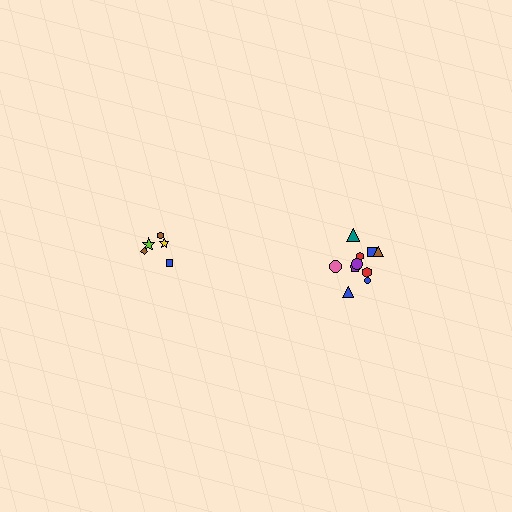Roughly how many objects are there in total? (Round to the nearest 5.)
Roughly 15 objects in total.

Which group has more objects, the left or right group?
The right group.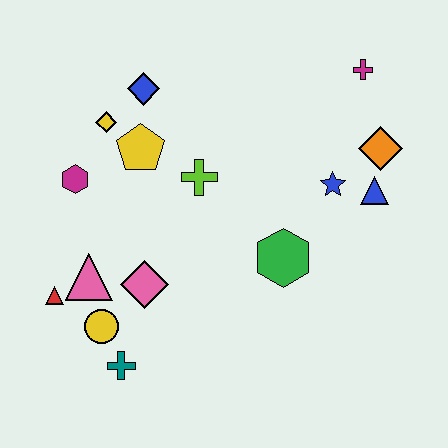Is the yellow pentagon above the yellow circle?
Yes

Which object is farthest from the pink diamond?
The magenta cross is farthest from the pink diamond.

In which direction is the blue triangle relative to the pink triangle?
The blue triangle is to the right of the pink triangle.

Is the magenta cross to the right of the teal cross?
Yes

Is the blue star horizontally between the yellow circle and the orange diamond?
Yes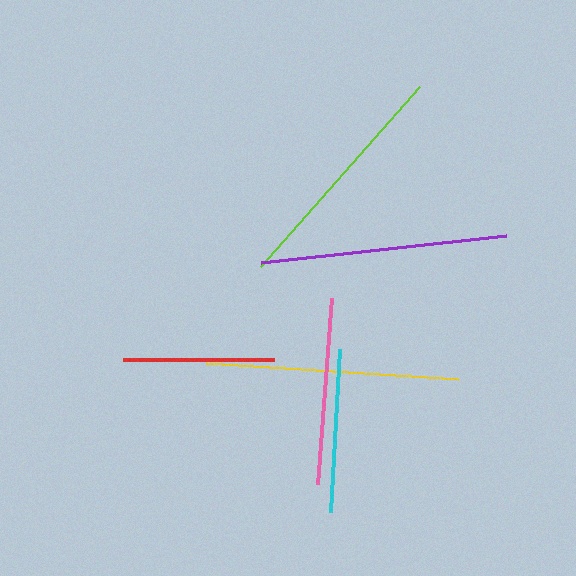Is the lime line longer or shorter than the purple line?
The purple line is longer than the lime line.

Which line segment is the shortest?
The red line is the shortest at approximately 151 pixels.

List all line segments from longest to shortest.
From longest to shortest: yellow, purple, lime, pink, cyan, red.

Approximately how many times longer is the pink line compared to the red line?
The pink line is approximately 1.2 times the length of the red line.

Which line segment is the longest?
The yellow line is the longest at approximately 252 pixels.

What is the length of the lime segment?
The lime segment is approximately 241 pixels long.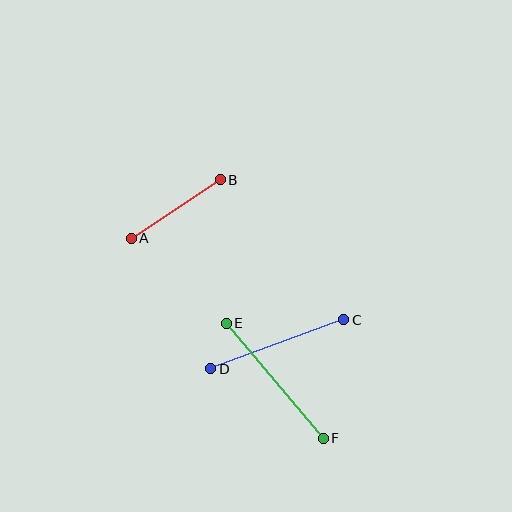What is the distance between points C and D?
The distance is approximately 141 pixels.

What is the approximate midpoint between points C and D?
The midpoint is at approximately (277, 344) pixels.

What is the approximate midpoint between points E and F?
The midpoint is at approximately (275, 381) pixels.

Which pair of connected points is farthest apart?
Points E and F are farthest apart.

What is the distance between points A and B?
The distance is approximately 107 pixels.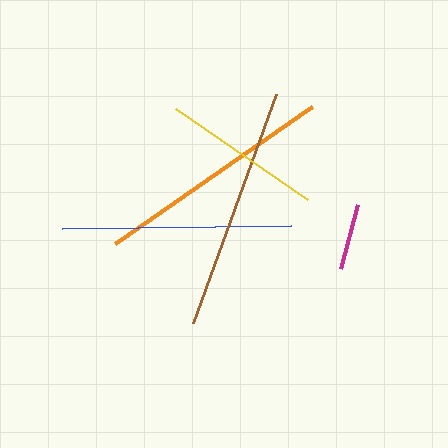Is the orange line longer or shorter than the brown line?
The brown line is longer than the orange line.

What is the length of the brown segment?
The brown segment is approximately 244 pixels long.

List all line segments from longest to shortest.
From longest to shortest: brown, orange, blue, yellow, magenta.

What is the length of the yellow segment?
The yellow segment is approximately 160 pixels long.